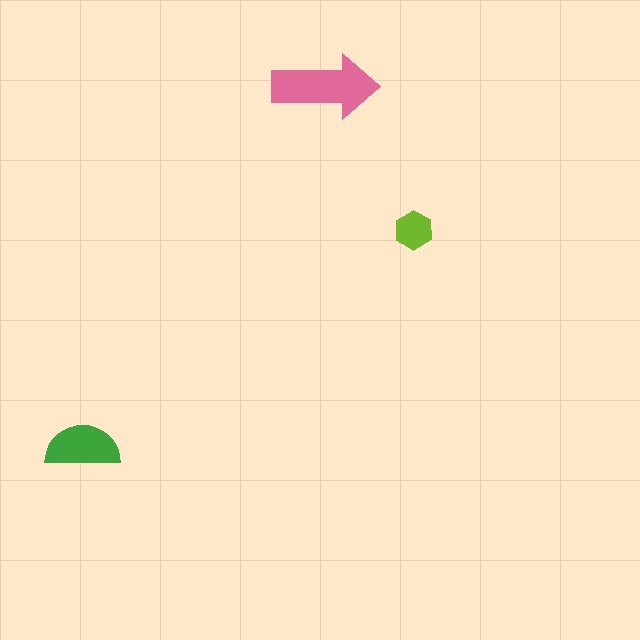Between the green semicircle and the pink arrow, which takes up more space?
The pink arrow.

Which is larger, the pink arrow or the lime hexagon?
The pink arrow.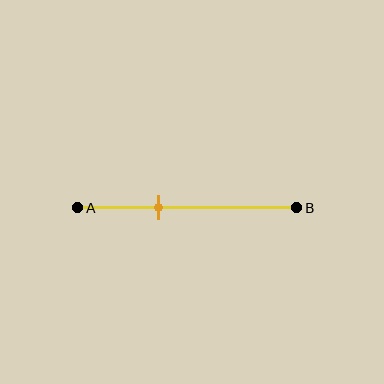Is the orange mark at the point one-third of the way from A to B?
No, the mark is at about 35% from A, not at the 33% one-third point.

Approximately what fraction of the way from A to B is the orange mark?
The orange mark is approximately 35% of the way from A to B.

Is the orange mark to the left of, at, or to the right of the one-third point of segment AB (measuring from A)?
The orange mark is to the right of the one-third point of segment AB.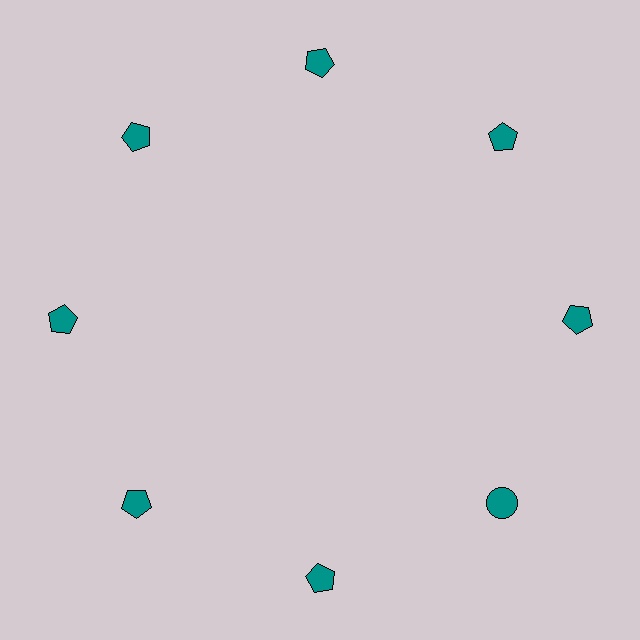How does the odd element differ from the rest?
It has a different shape: circle instead of pentagon.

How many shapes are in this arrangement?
There are 8 shapes arranged in a ring pattern.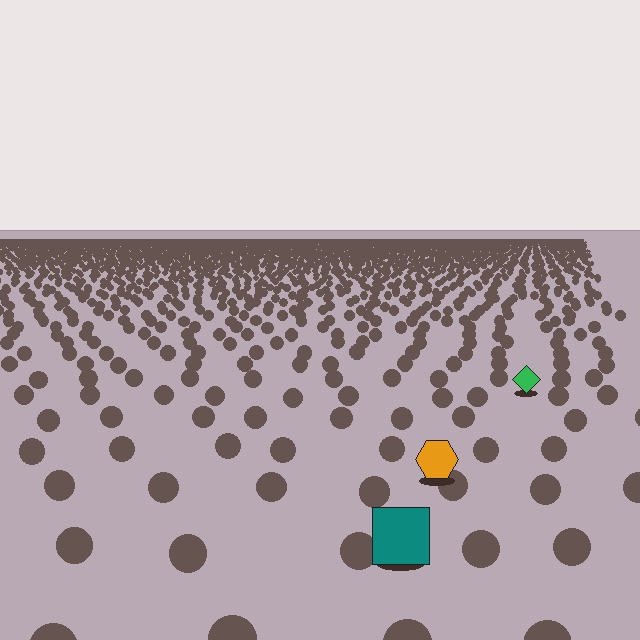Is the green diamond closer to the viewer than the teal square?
No. The teal square is closer — you can tell from the texture gradient: the ground texture is coarser near it.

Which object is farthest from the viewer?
The green diamond is farthest from the viewer. It appears smaller and the ground texture around it is denser.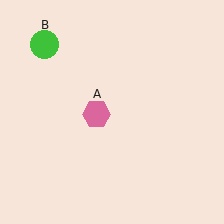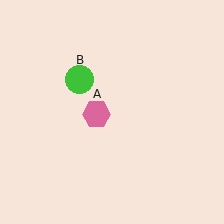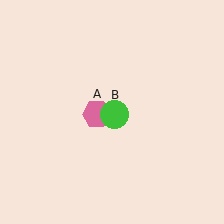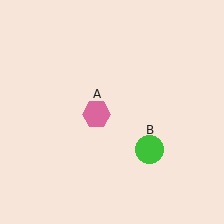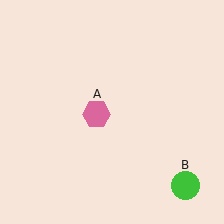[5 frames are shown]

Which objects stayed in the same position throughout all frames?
Pink hexagon (object A) remained stationary.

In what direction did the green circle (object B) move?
The green circle (object B) moved down and to the right.